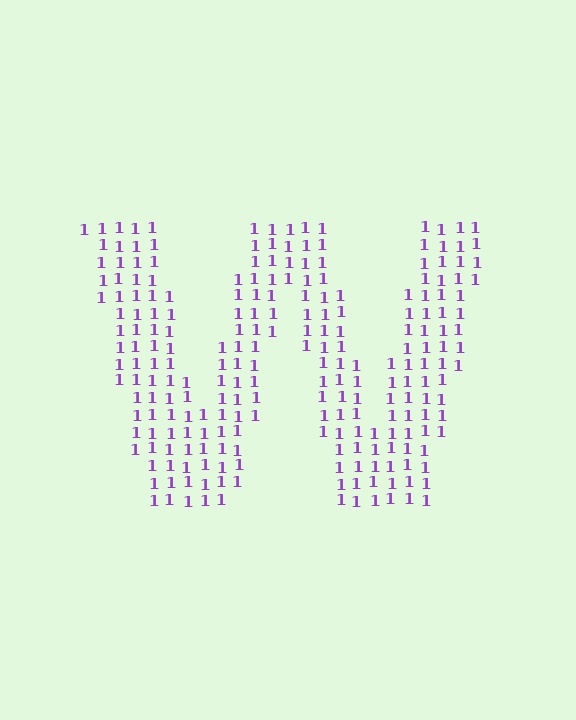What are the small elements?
The small elements are digit 1's.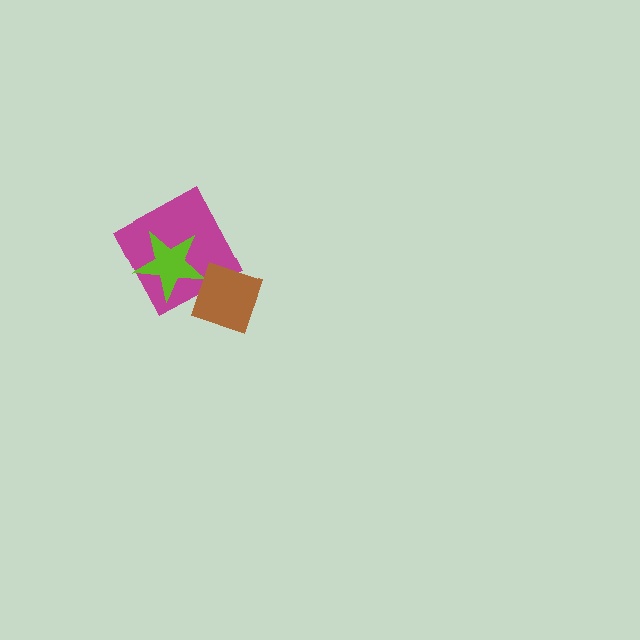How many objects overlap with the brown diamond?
2 objects overlap with the brown diamond.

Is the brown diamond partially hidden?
No, no other shape covers it.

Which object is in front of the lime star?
The brown diamond is in front of the lime star.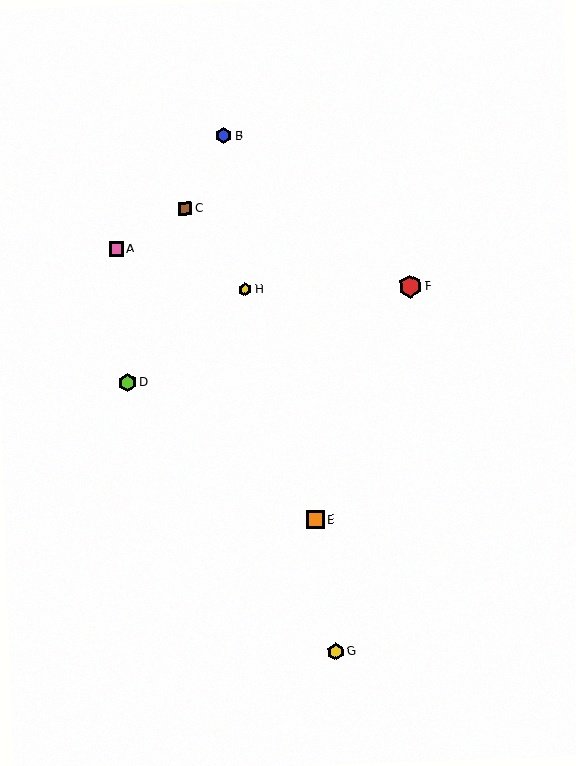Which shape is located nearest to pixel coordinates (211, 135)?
The blue hexagon (labeled B) at (224, 136) is nearest to that location.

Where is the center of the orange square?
The center of the orange square is at (315, 520).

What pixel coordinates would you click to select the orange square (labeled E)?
Click at (315, 520) to select the orange square E.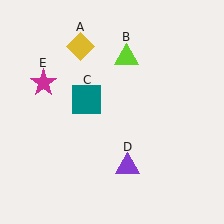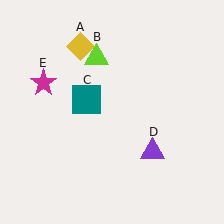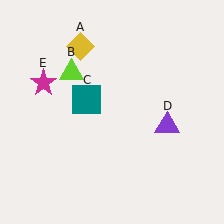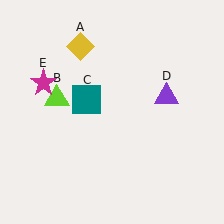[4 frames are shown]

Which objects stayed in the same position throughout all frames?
Yellow diamond (object A) and teal square (object C) and magenta star (object E) remained stationary.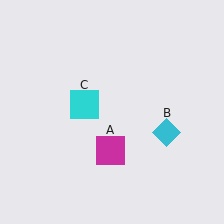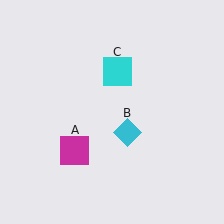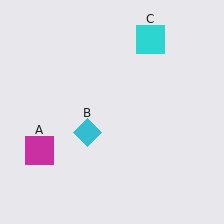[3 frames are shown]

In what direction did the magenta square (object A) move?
The magenta square (object A) moved left.